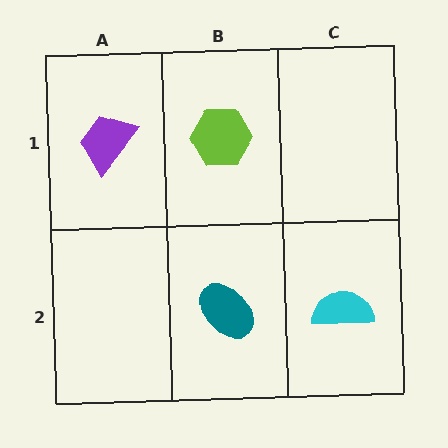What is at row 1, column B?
A lime hexagon.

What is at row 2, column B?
A teal ellipse.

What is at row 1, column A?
A purple trapezoid.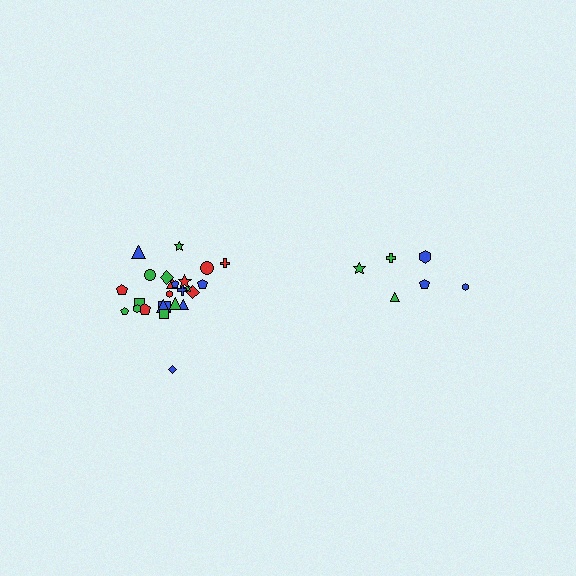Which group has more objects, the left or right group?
The left group.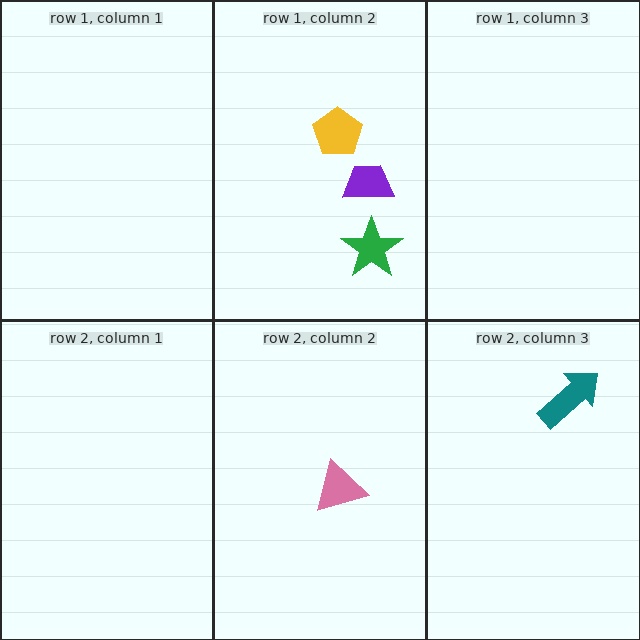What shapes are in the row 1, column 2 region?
The green star, the yellow pentagon, the purple trapezoid.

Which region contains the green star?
The row 1, column 2 region.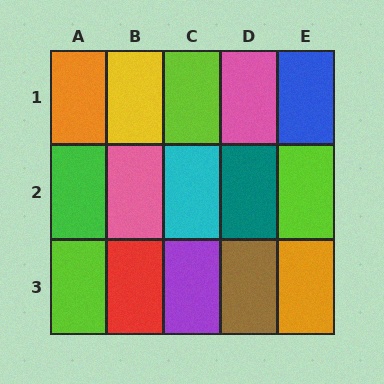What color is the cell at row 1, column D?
Pink.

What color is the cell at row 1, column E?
Blue.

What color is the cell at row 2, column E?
Lime.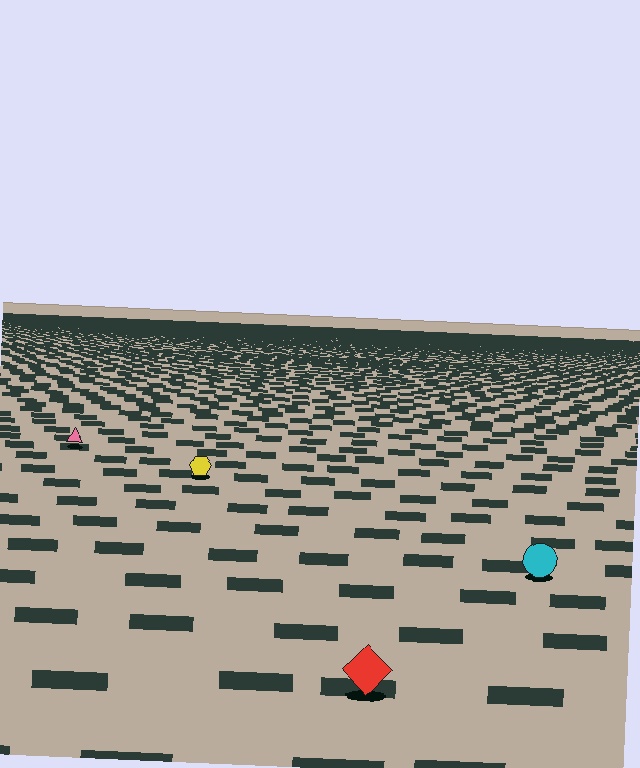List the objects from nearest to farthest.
From nearest to farthest: the red diamond, the cyan circle, the yellow hexagon, the pink triangle.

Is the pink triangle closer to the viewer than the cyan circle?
No. The cyan circle is closer — you can tell from the texture gradient: the ground texture is coarser near it.